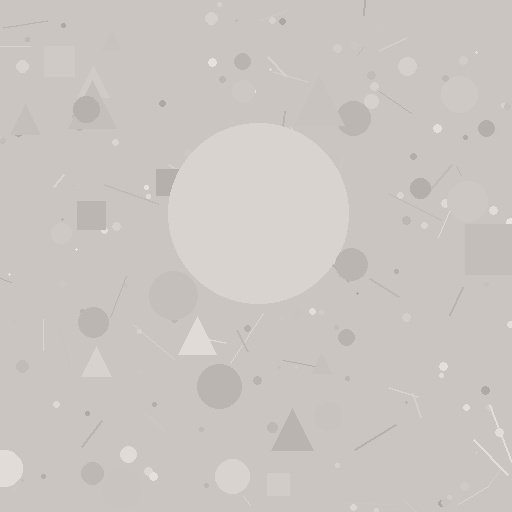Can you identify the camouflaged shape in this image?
The camouflaged shape is a circle.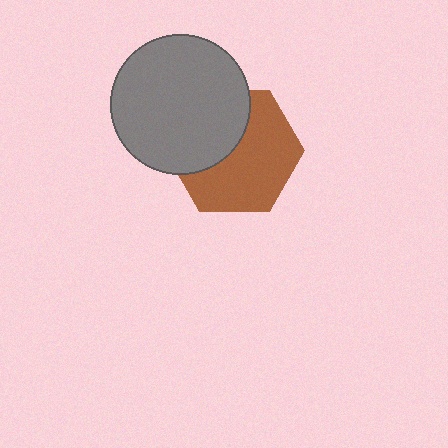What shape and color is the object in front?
The object in front is a gray circle.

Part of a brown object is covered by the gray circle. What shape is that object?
It is a hexagon.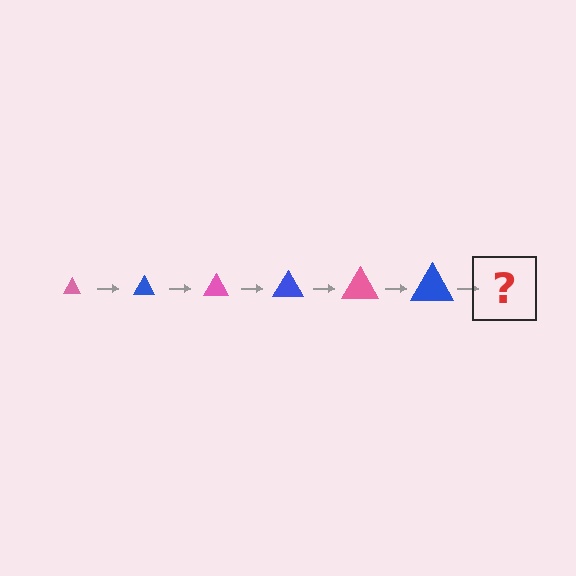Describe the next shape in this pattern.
It should be a pink triangle, larger than the previous one.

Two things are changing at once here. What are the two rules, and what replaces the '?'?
The two rules are that the triangle grows larger each step and the color cycles through pink and blue. The '?' should be a pink triangle, larger than the previous one.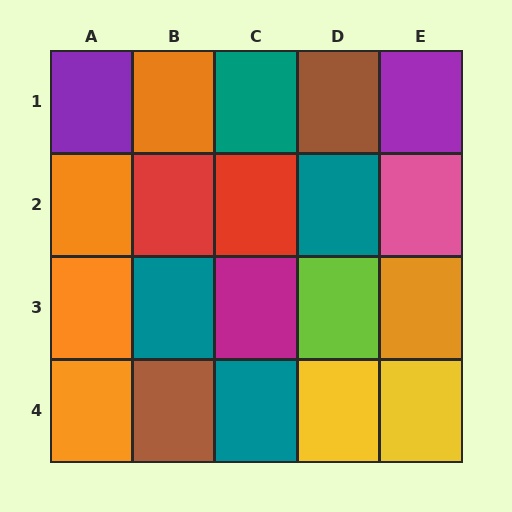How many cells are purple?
2 cells are purple.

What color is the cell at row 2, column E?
Pink.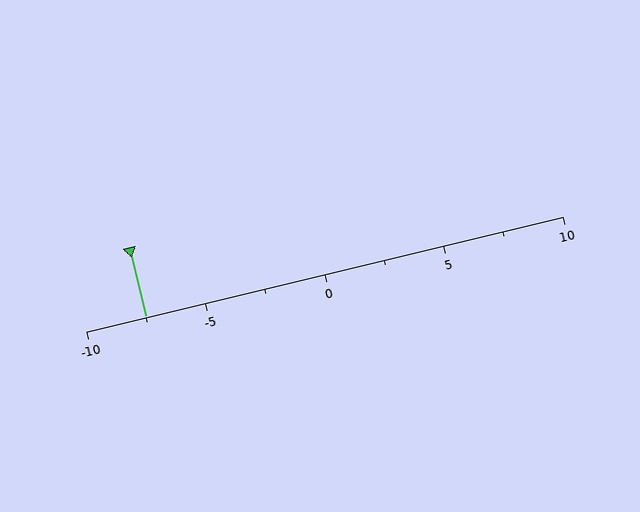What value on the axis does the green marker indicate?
The marker indicates approximately -7.5.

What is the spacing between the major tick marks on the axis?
The major ticks are spaced 5 apart.